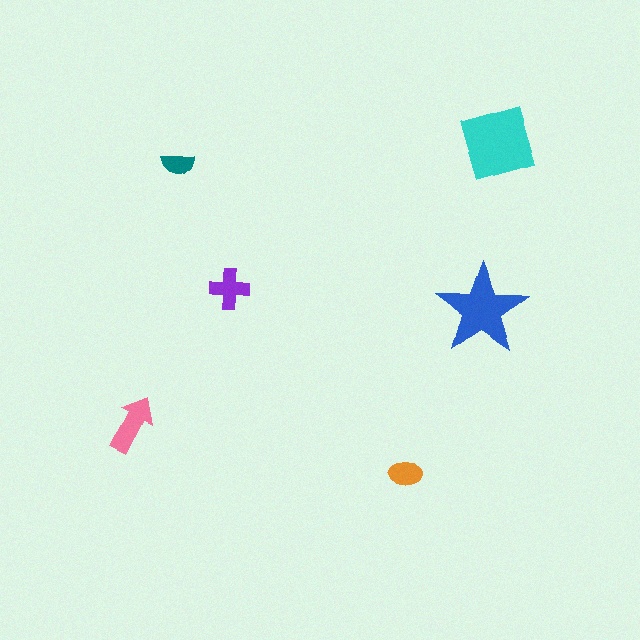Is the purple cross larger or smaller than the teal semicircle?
Larger.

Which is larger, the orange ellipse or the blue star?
The blue star.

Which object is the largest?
The cyan square.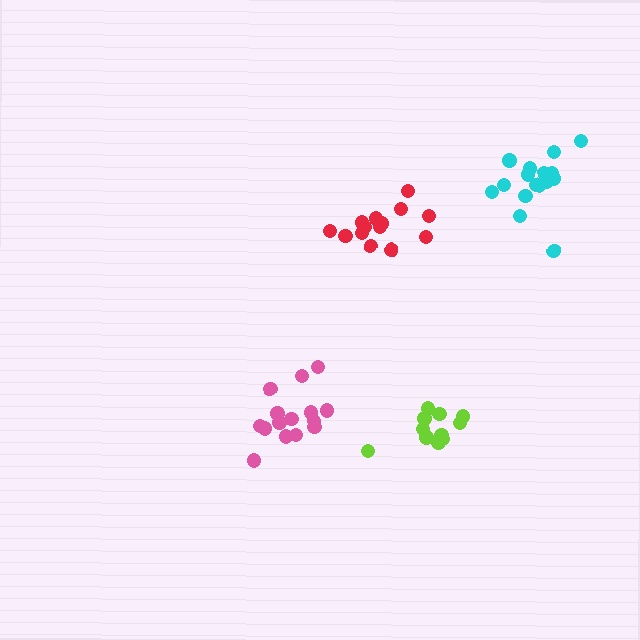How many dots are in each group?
Group 1: 16 dots, Group 2: 11 dots, Group 3: 14 dots, Group 4: 15 dots (56 total).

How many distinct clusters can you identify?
There are 4 distinct clusters.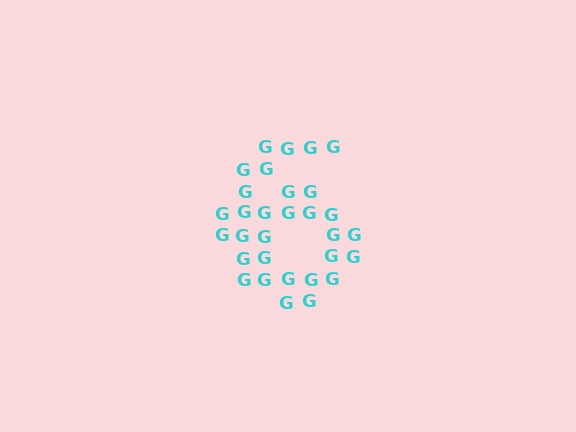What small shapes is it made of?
It is made of small letter G's.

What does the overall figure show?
The overall figure shows the digit 6.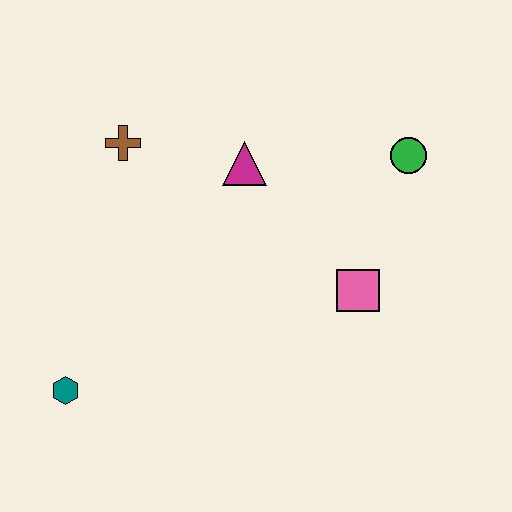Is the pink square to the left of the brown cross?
No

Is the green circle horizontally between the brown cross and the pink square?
No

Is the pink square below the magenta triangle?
Yes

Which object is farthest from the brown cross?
The green circle is farthest from the brown cross.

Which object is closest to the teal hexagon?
The brown cross is closest to the teal hexagon.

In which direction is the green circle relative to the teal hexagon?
The green circle is to the right of the teal hexagon.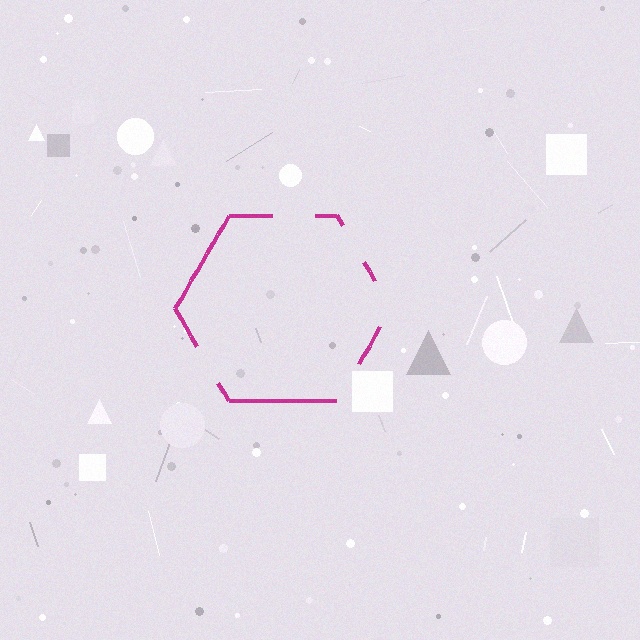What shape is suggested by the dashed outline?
The dashed outline suggests a hexagon.